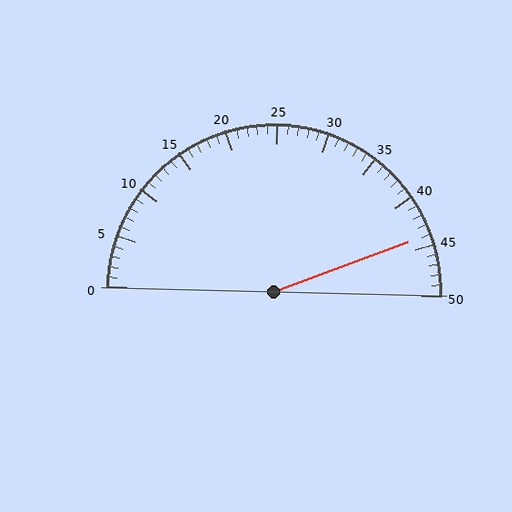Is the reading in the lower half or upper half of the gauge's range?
The reading is in the upper half of the range (0 to 50).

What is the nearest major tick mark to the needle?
The nearest major tick mark is 45.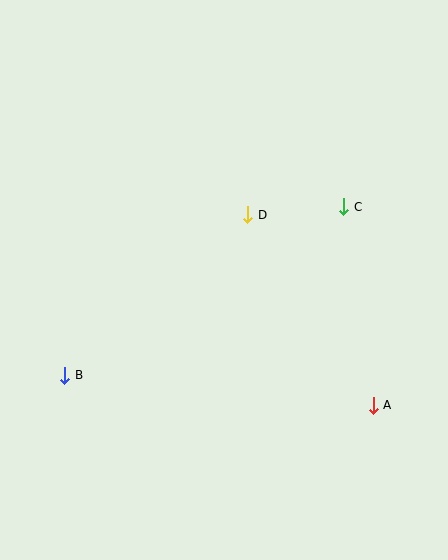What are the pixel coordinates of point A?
Point A is at (373, 405).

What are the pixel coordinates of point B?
Point B is at (65, 375).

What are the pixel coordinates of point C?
Point C is at (344, 207).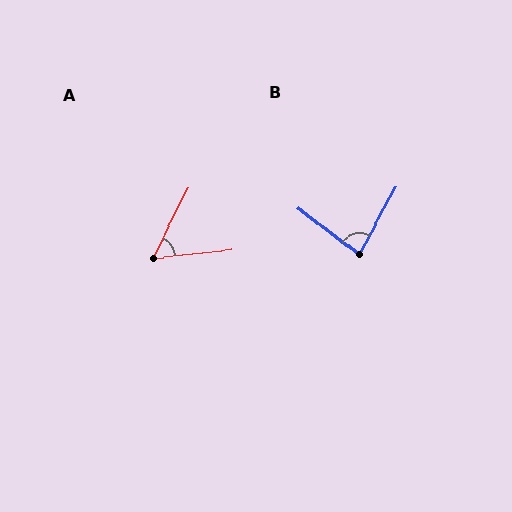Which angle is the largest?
B, at approximately 81 degrees.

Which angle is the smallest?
A, at approximately 57 degrees.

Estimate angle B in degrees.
Approximately 81 degrees.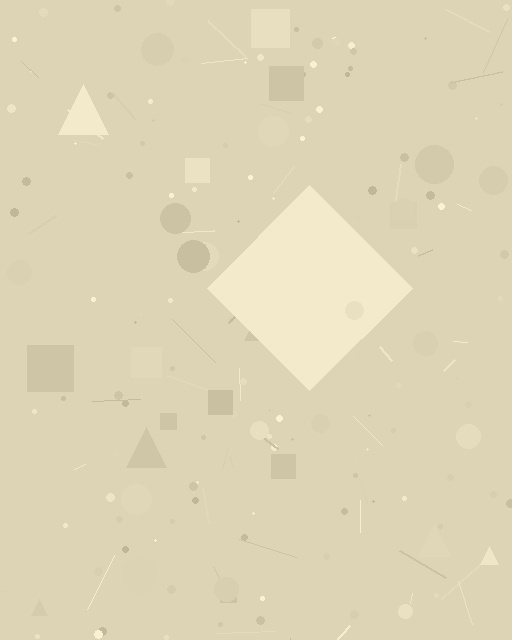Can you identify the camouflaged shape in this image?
The camouflaged shape is a diamond.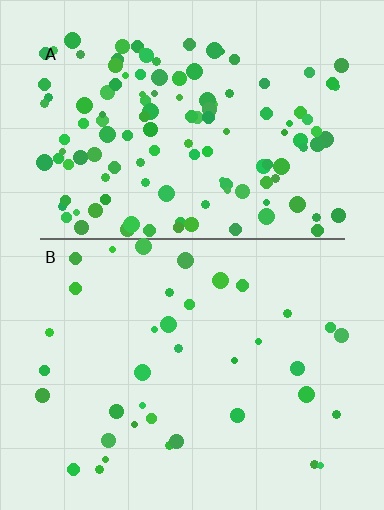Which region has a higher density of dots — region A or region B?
A (the top).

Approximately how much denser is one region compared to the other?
Approximately 3.4× — region A over region B.